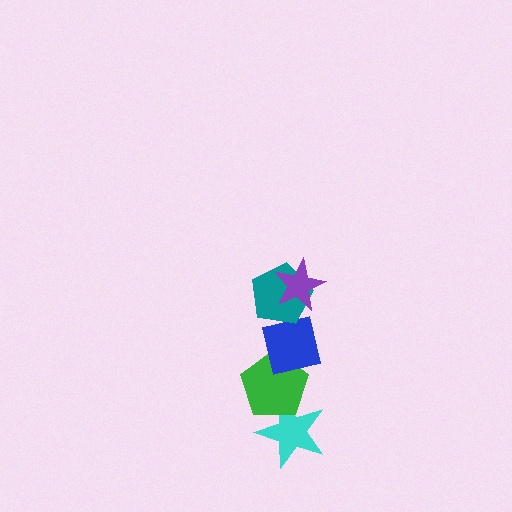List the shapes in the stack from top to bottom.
From top to bottom: the purple star, the teal pentagon, the blue square, the green pentagon, the cyan star.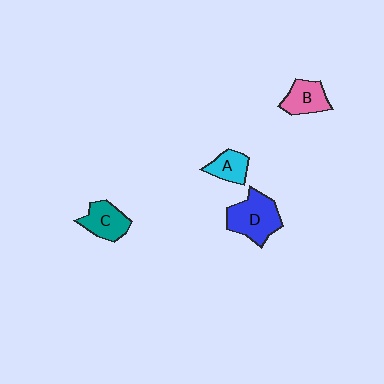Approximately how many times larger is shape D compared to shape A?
Approximately 1.9 times.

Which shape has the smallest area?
Shape A (cyan).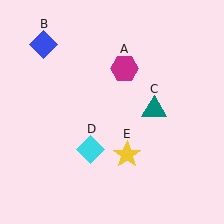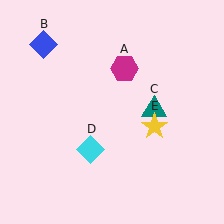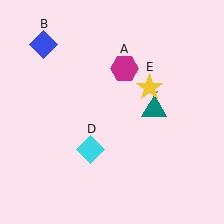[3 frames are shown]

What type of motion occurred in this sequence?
The yellow star (object E) rotated counterclockwise around the center of the scene.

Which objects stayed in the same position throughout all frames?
Magenta hexagon (object A) and blue diamond (object B) and teal triangle (object C) and cyan diamond (object D) remained stationary.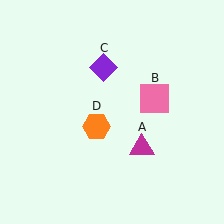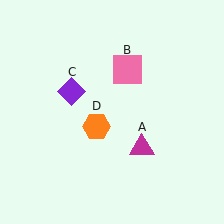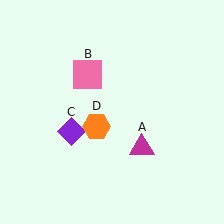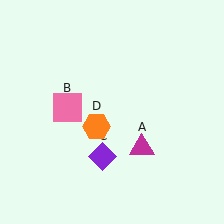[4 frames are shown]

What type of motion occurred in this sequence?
The pink square (object B), purple diamond (object C) rotated counterclockwise around the center of the scene.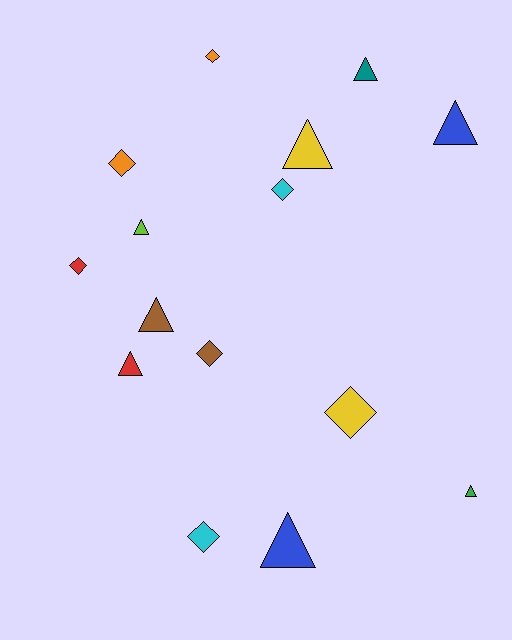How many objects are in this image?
There are 15 objects.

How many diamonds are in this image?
There are 7 diamonds.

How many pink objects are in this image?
There are no pink objects.